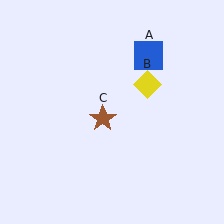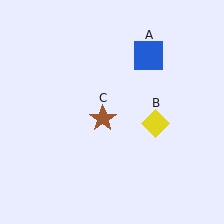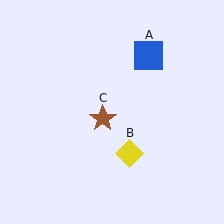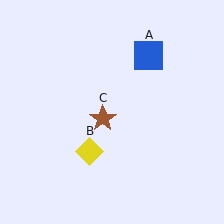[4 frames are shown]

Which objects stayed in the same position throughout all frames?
Blue square (object A) and brown star (object C) remained stationary.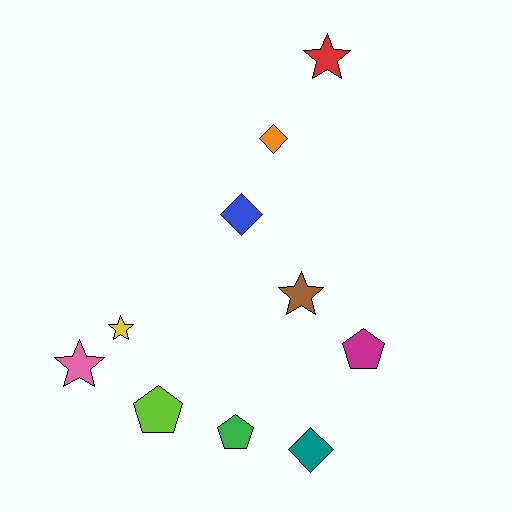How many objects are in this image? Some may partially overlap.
There are 10 objects.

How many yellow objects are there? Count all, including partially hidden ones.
There is 1 yellow object.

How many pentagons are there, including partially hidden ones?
There are 3 pentagons.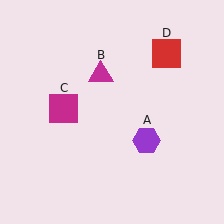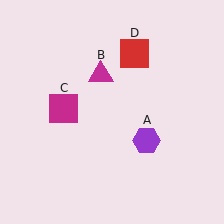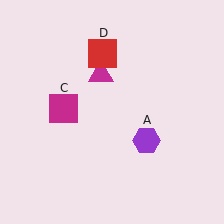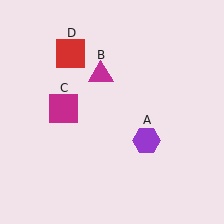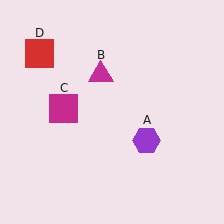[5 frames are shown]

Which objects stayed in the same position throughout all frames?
Purple hexagon (object A) and magenta triangle (object B) and magenta square (object C) remained stationary.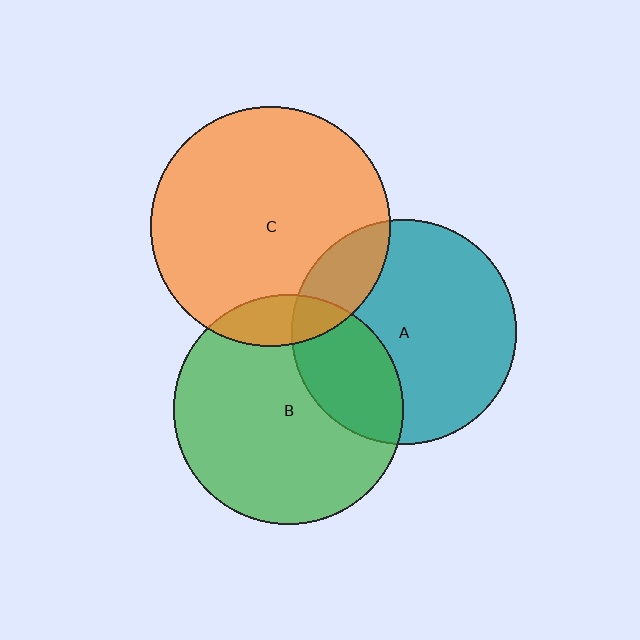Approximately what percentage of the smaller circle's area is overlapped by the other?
Approximately 15%.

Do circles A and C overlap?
Yes.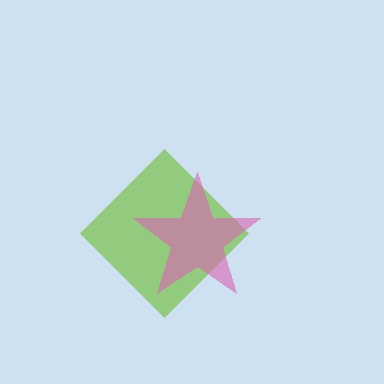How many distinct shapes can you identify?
There are 2 distinct shapes: a lime diamond, a pink star.